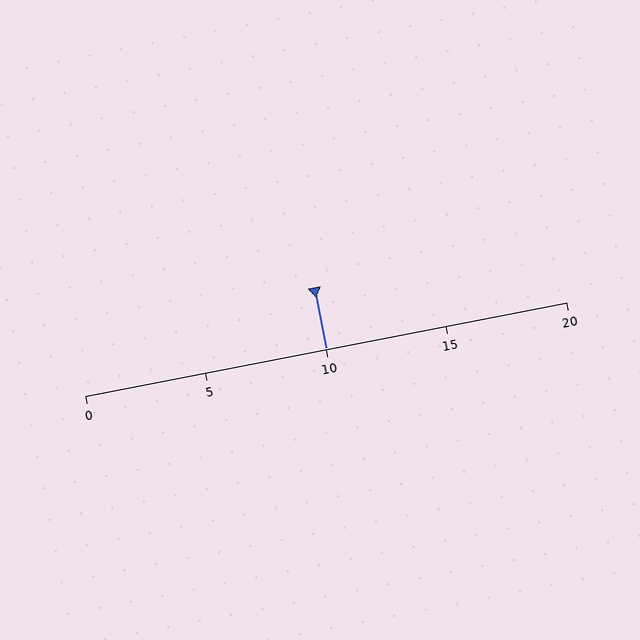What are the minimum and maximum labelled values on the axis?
The axis runs from 0 to 20.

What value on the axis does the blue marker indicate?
The marker indicates approximately 10.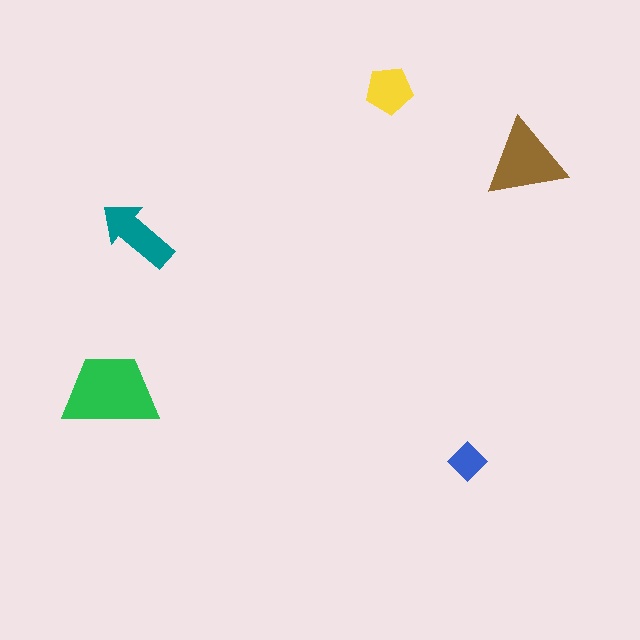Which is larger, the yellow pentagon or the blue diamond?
The yellow pentagon.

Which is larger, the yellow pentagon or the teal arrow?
The teal arrow.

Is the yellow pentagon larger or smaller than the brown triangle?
Smaller.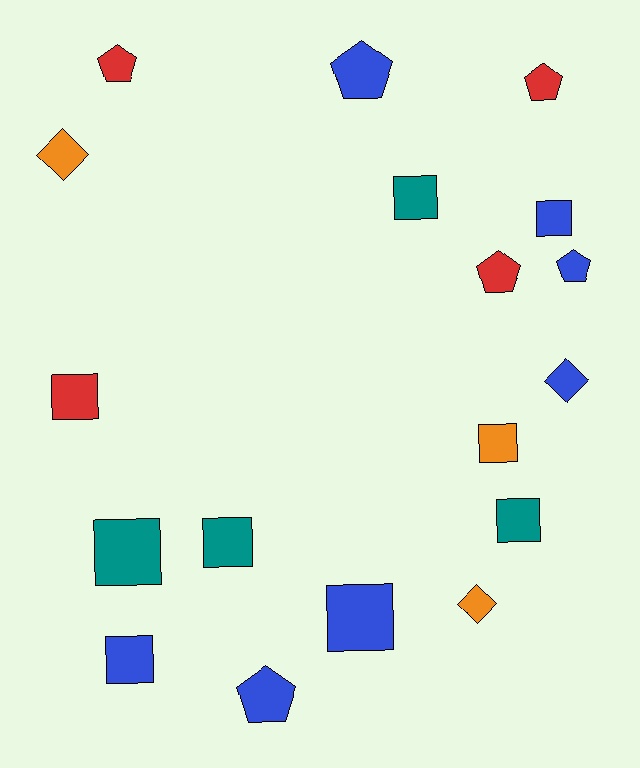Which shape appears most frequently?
Square, with 9 objects.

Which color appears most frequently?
Blue, with 7 objects.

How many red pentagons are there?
There are 3 red pentagons.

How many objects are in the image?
There are 18 objects.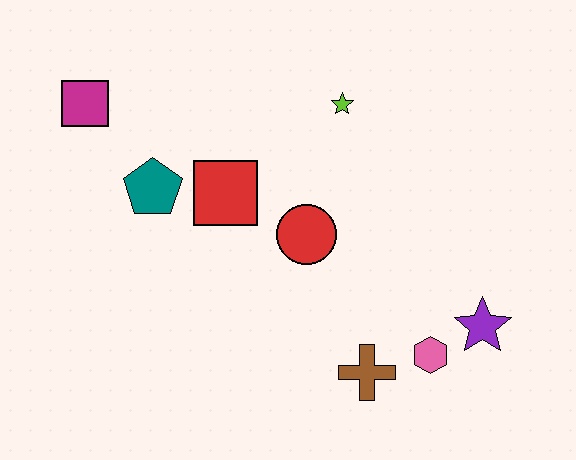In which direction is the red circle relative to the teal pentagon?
The red circle is to the right of the teal pentagon.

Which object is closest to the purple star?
The pink hexagon is closest to the purple star.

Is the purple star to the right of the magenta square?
Yes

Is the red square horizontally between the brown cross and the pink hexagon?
No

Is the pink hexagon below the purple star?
Yes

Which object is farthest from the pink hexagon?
The magenta square is farthest from the pink hexagon.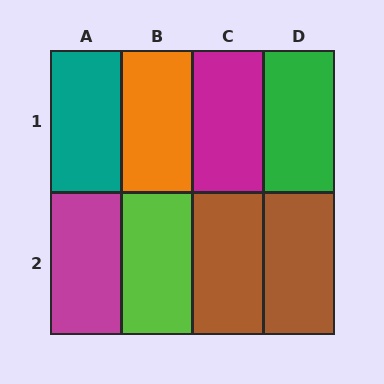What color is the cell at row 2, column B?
Lime.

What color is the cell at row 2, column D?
Brown.